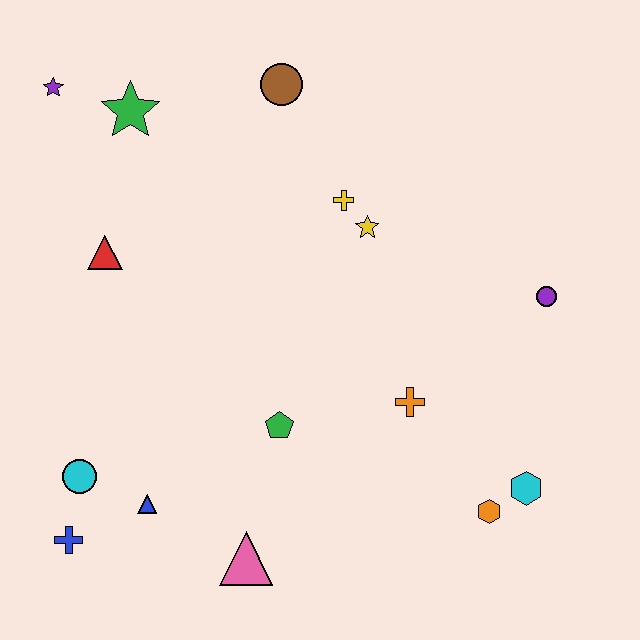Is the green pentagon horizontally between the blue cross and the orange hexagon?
Yes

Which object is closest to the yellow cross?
The yellow star is closest to the yellow cross.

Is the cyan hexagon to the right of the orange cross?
Yes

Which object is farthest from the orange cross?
The purple star is farthest from the orange cross.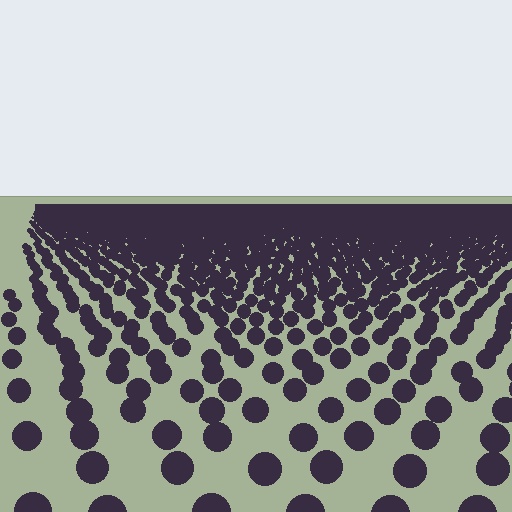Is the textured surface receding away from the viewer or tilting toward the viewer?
The surface is receding away from the viewer. Texture elements get smaller and denser toward the top.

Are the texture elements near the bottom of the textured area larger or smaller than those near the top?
Larger. Near the bottom, elements are closer to the viewer and appear at a bigger on-screen size.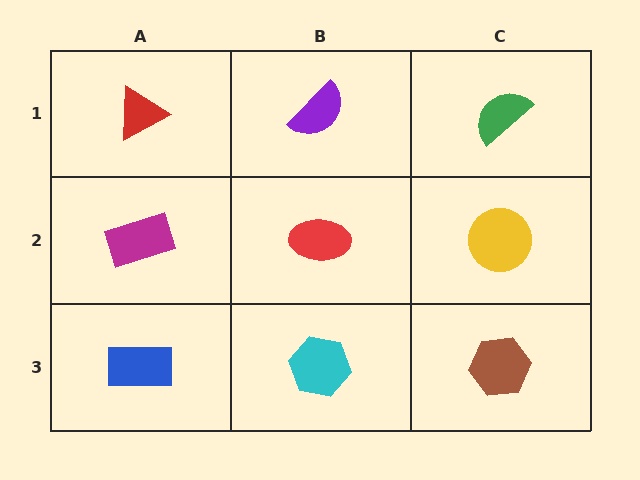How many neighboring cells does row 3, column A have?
2.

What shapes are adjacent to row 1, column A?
A magenta rectangle (row 2, column A), a purple semicircle (row 1, column B).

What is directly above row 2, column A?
A red triangle.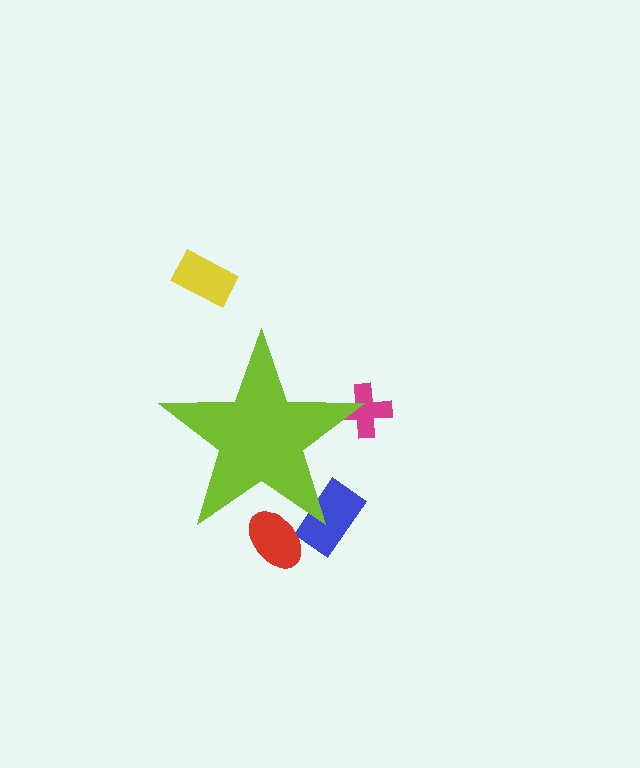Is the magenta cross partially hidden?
Yes, the magenta cross is partially hidden behind the lime star.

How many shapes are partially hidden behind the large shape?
3 shapes are partially hidden.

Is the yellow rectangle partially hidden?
No, the yellow rectangle is fully visible.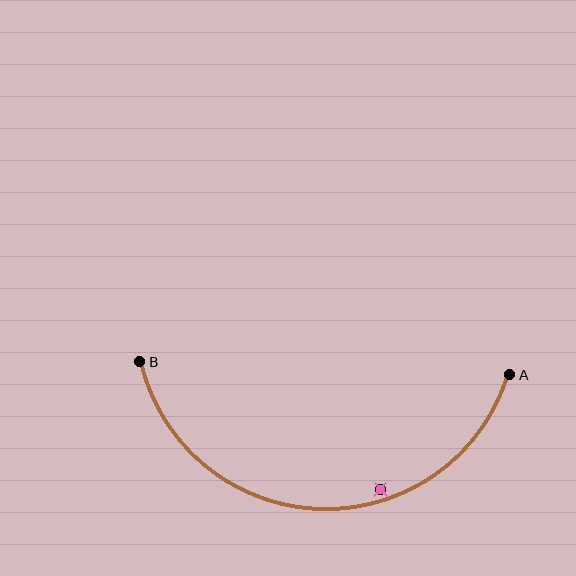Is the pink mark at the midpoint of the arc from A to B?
No — the pink mark does not lie on the arc at all. It sits slightly inside the curve.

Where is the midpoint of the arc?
The arc midpoint is the point on the curve farthest from the straight line joining A and B. It sits below that line.